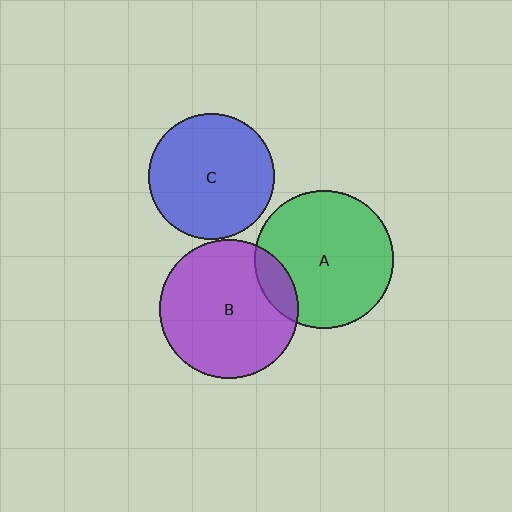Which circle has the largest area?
Circle B (purple).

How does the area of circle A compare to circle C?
Approximately 1.2 times.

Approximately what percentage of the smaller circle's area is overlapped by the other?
Approximately 15%.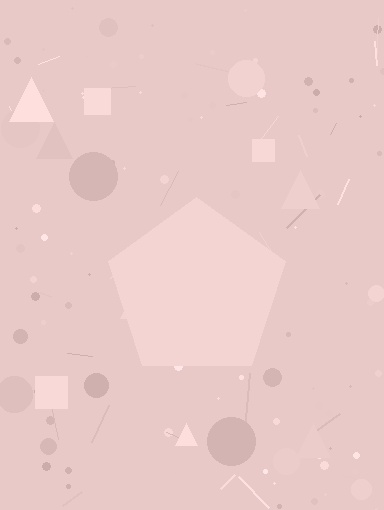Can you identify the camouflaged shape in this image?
The camouflaged shape is a pentagon.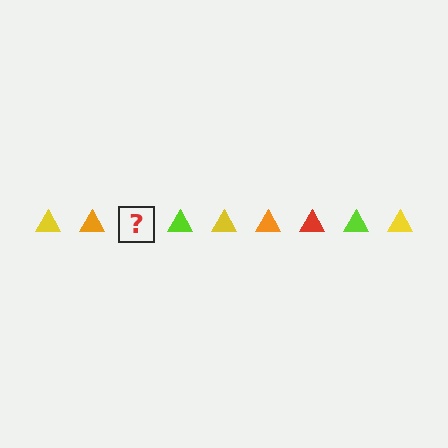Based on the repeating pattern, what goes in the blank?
The blank should be a red triangle.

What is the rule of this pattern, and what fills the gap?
The rule is that the pattern cycles through yellow, orange, red, lime triangles. The gap should be filled with a red triangle.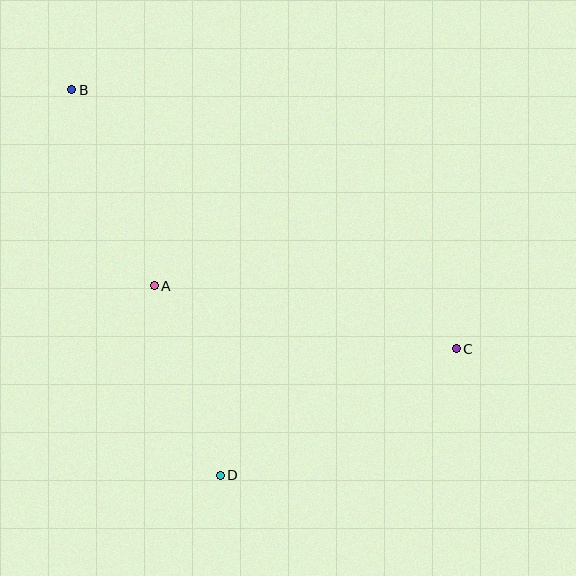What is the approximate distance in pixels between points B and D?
The distance between B and D is approximately 413 pixels.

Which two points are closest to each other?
Points A and D are closest to each other.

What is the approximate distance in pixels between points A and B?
The distance between A and B is approximately 212 pixels.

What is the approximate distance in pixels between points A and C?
The distance between A and C is approximately 309 pixels.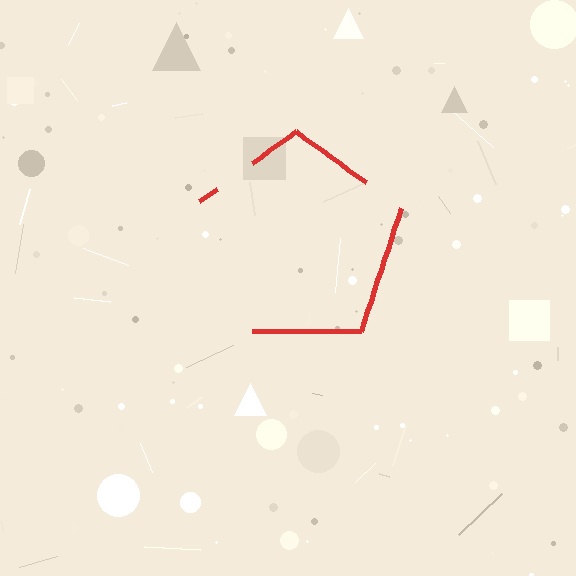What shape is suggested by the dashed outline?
The dashed outline suggests a pentagon.